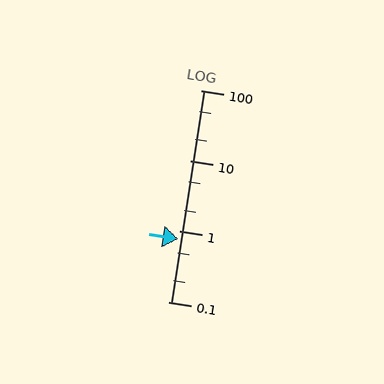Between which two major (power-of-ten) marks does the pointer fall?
The pointer is between 0.1 and 1.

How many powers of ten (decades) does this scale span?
The scale spans 3 decades, from 0.1 to 100.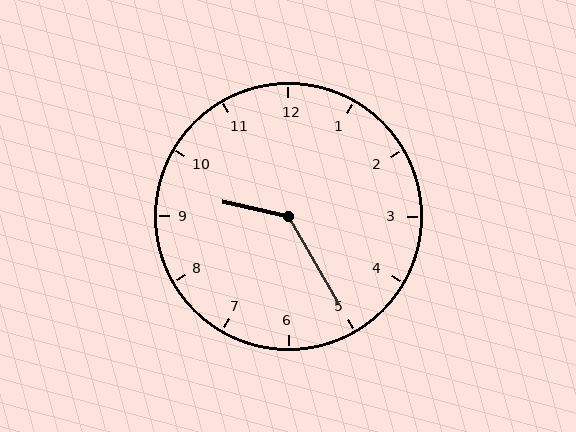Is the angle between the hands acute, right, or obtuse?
It is obtuse.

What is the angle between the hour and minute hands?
Approximately 132 degrees.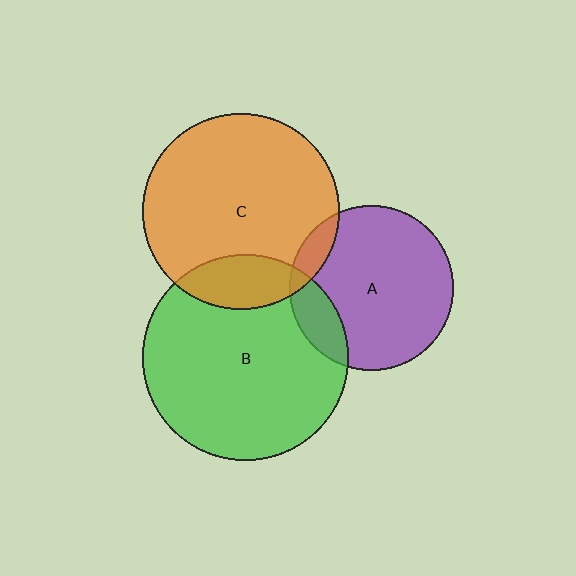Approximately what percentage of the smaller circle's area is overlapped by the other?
Approximately 15%.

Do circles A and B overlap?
Yes.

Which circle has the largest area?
Circle B (green).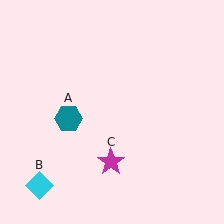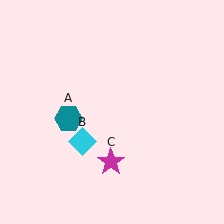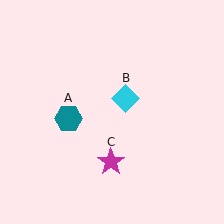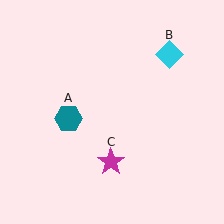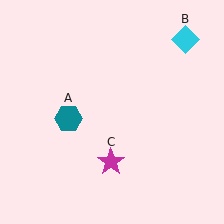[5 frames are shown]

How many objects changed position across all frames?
1 object changed position: cyan diamond (object B).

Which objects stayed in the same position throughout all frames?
Teal hexagon (object A) and magenta star (object C) remained stationary.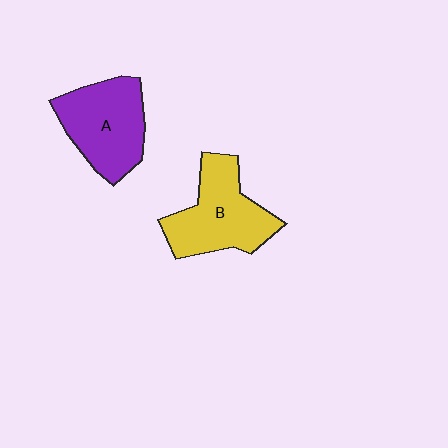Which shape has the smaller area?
Shape A (purple).